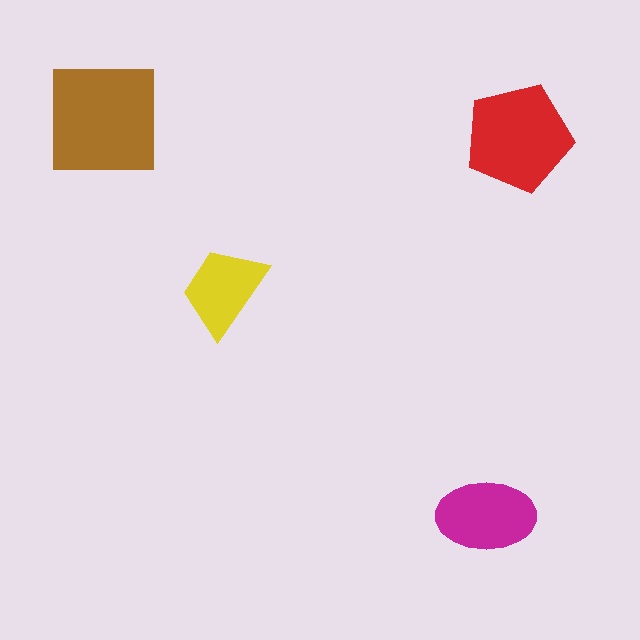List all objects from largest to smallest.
The brown square, the red pentagon, the magenta ellipse, the yellow trapezoid.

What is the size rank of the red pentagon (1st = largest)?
2nd.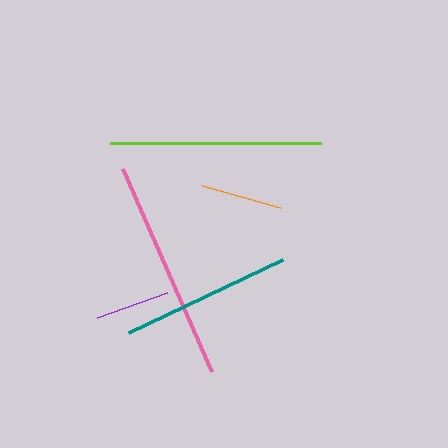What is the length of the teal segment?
The teal segment is approximately 170 pixels long.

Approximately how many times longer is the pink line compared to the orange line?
The pink line is approximately 2.7 times the length of the orange line.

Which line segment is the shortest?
The purple line is the shortest at approximately 74 pixels.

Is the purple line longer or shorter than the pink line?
The pink line is longer than the purple line.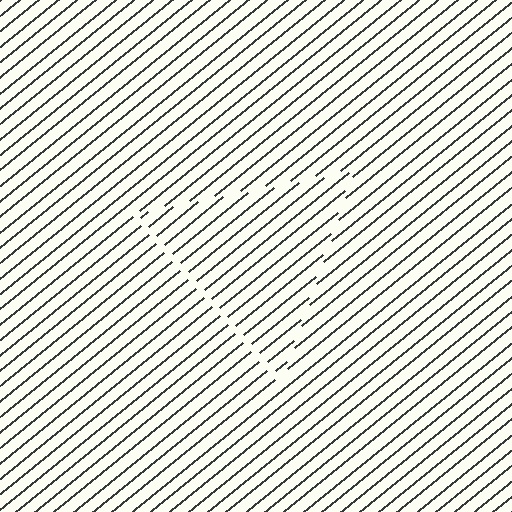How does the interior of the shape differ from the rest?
The interior of the shape contains the same grating, shifted by half a period — the contour is defined by the phase discontinuity where line-ends from the inner and outer gratings abut.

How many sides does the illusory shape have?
3 sides — the line-ends trace a triangle.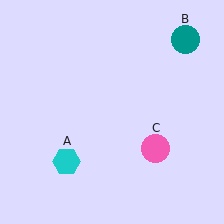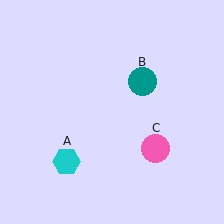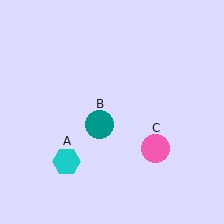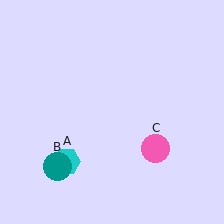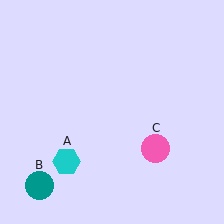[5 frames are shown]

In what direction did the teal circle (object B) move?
The teal circle (object B) moved down and to the left.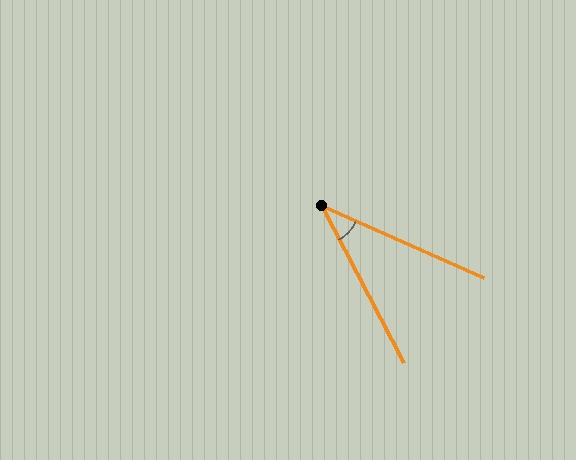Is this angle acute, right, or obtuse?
It is acute.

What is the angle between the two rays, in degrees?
Approximately 39 degrees.